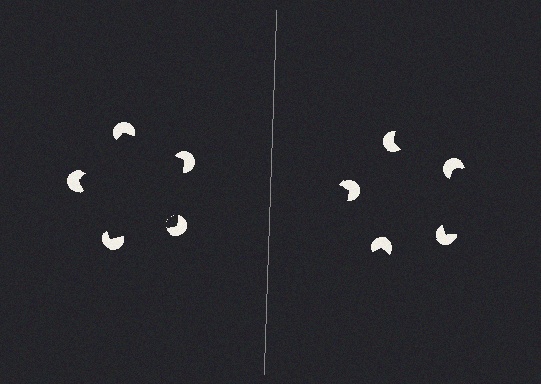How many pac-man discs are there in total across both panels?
10 — 5 on each side.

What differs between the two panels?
The pac-man discs are positioned identically on both sides; only the wedge orientations differ. On the left they align to a pentagon; on the right they are misaligned.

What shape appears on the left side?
An illusory pentagon.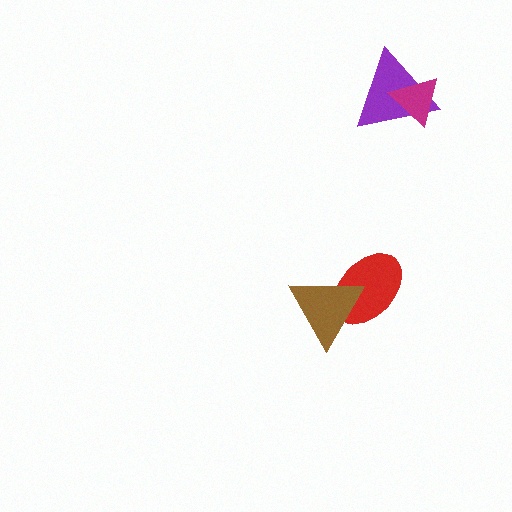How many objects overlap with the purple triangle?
1 object overlaps with the purple triangle.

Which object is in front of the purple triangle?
The magenta triangle is in front of the purple triangle.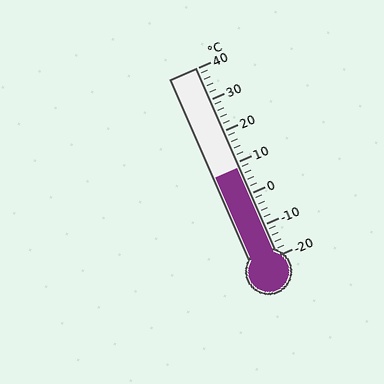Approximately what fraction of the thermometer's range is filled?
The thermometer is filled to approximately 45% of its range.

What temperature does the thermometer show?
The thermometer shows approximately 8°C.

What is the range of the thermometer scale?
The thermometer scale ranges from -20°C to 40°C.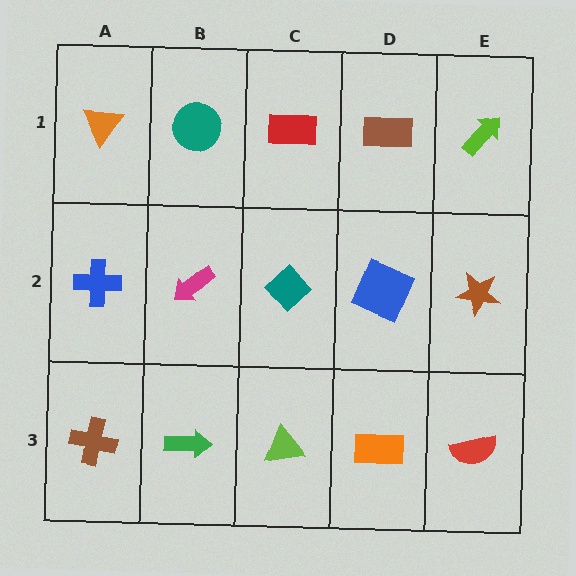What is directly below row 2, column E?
A red semicircle.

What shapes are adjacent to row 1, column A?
A blue cross (row 2, column A), a teal circle (row 1, column B).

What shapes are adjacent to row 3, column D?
A blue square (row 2, column D), a lime triangle (row 3, column C), a red semicircle (row 3, column E).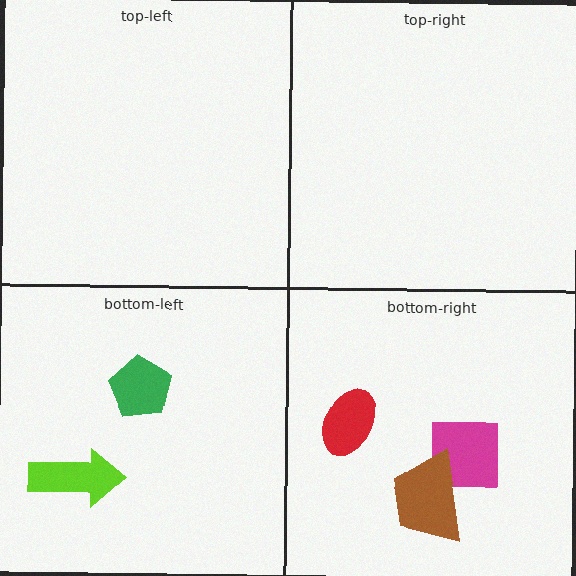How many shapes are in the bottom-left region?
2.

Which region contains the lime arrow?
The bottom-left region.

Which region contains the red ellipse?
The bottom-right region.